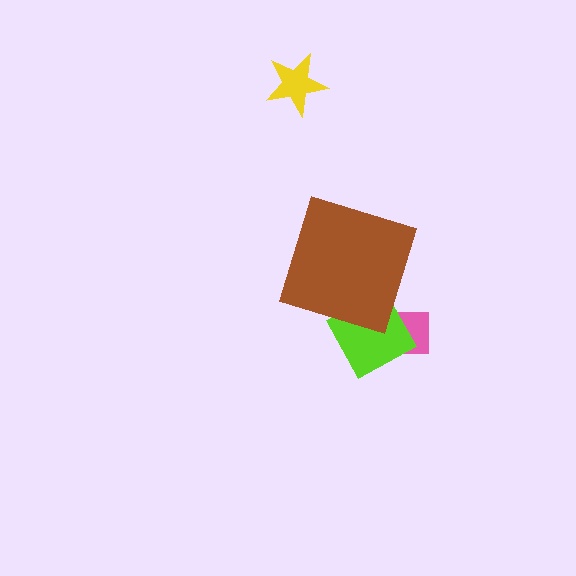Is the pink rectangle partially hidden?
Yes, the pink rectangle is partially hidden behind the brown diamond.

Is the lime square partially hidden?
Yes, the lime square is partially hidden behind the brown diamond.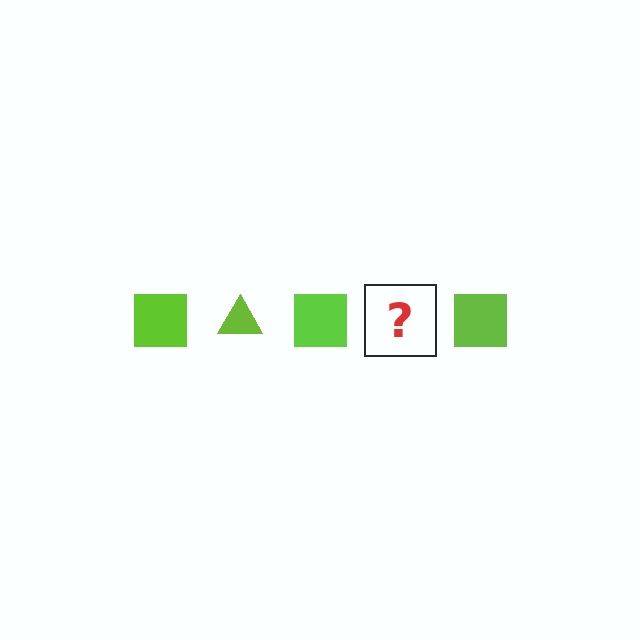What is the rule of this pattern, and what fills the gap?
The rule is that the pattern cycles through square, triangle shapes in lime. The gap should be filled with a lime triangle.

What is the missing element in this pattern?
The missing element is a lime triangle.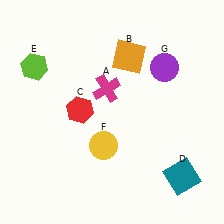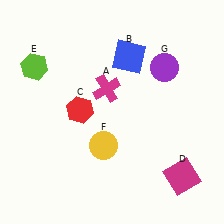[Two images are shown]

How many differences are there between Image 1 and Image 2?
There are 2 differences between the two images.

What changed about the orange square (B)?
In Image 1, B is orange. In Image 2, it changed to blue.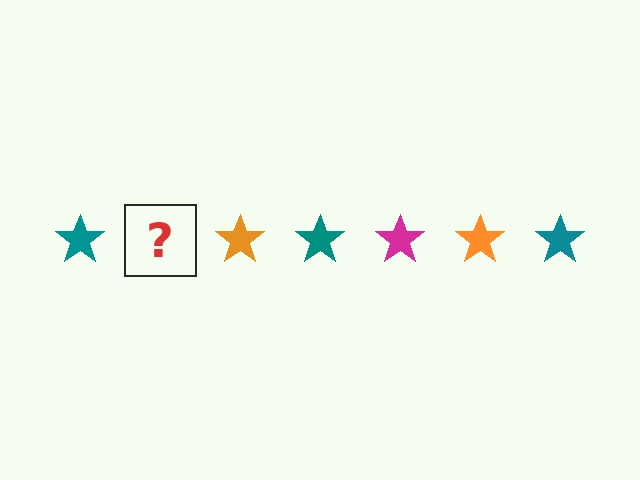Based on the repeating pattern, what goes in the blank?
The blank should be a magenta star.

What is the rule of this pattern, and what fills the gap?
The rule is that the pattern cycles through teal, magenta, orange stars. The gap should be filled with a magenta star.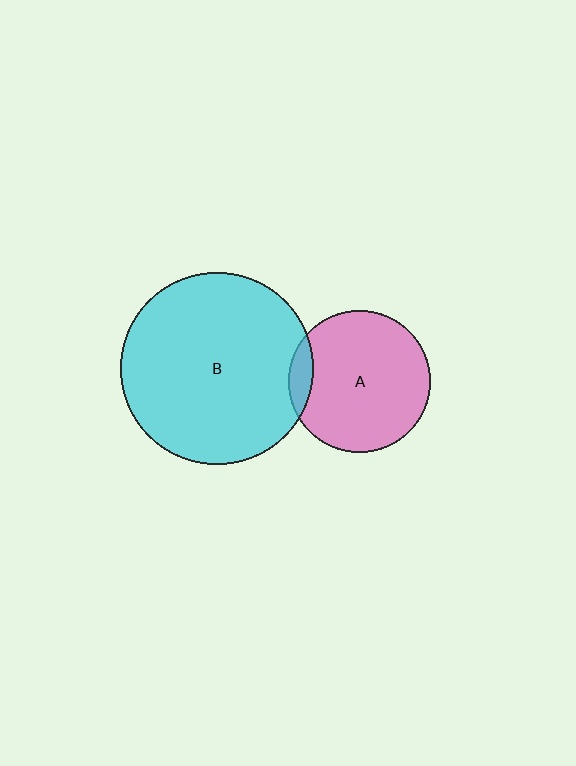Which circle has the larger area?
Circle B (cyan).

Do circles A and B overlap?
Yes.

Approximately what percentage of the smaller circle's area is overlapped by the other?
Approximately 10%.